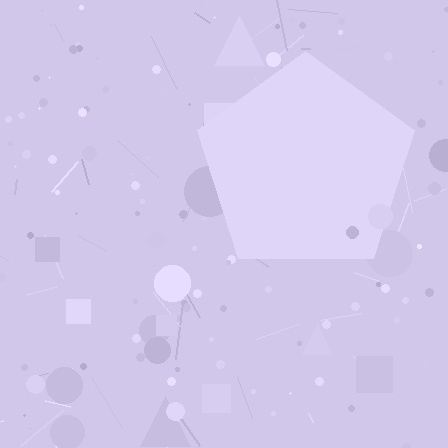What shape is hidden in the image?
A pentagon is hidden in the image.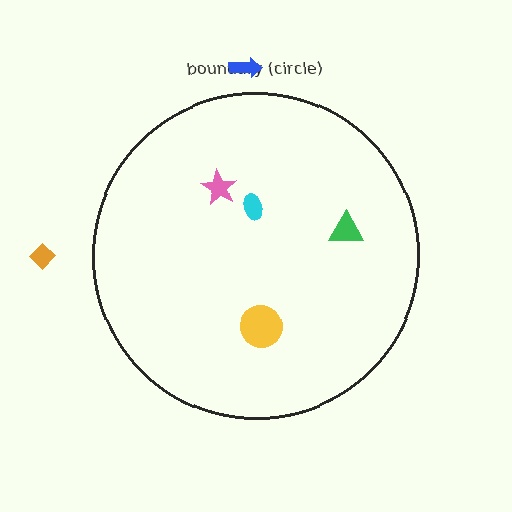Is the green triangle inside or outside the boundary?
Inside.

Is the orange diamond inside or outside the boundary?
Outside.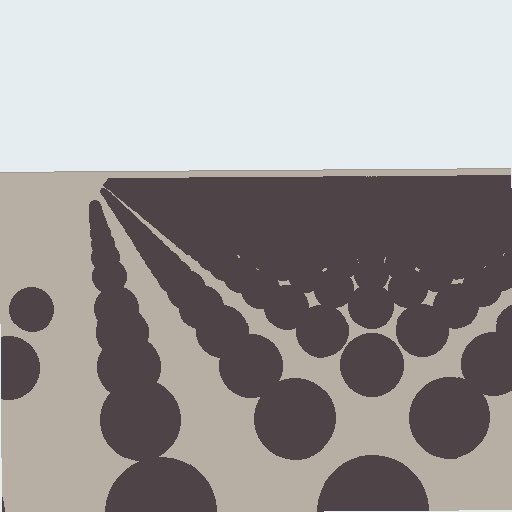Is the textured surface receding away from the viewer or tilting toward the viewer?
The surface is receding away from the viewer. Texture elements get smaller and denser toward the top.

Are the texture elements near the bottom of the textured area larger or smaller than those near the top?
Larger. Near the bottom, elements are closer to the viewer and appear at a bigger on-screen size.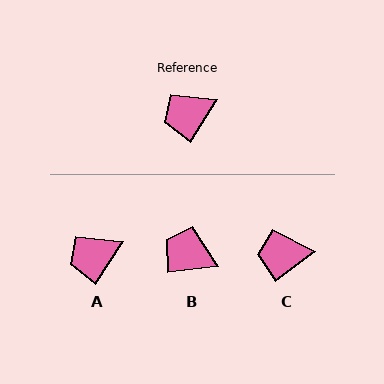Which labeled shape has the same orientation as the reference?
A.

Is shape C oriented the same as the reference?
No, it is off by about 20 degrees.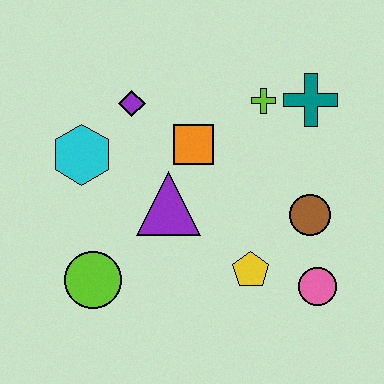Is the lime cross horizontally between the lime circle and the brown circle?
Yes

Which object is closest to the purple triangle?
The orange square is closest to the purple triangle.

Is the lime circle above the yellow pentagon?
No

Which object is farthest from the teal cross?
The lime circle is farthest from the teal cross.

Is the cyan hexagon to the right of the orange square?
No